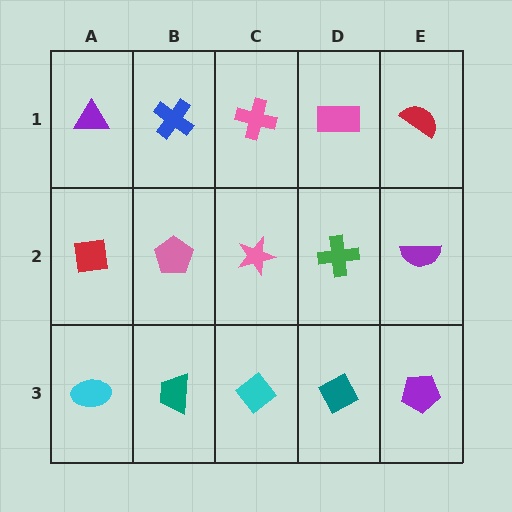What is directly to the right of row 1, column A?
A blue cross.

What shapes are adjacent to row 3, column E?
A purple semicircle (row 2, column E), a teal diamond (row 3, column D).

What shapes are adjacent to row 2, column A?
A purple triangle (row 1, column A), a cyan ellipse (row 3, column A), a pink pentagon (row 2, column B).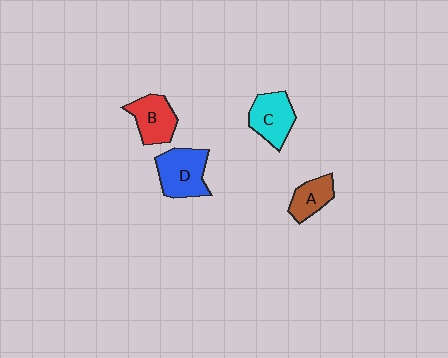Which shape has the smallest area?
Shape A (brown).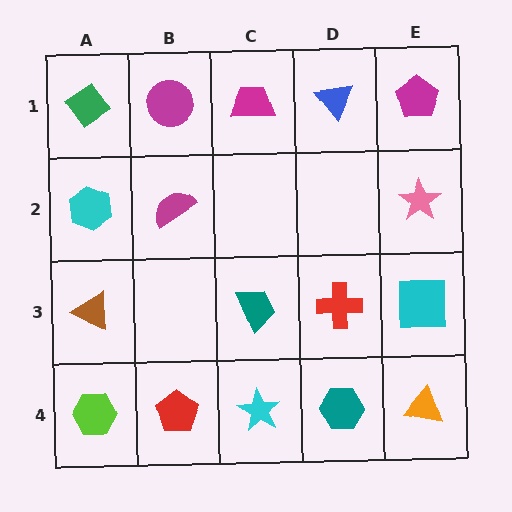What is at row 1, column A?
A green diamond.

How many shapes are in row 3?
4 shapes.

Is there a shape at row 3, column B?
No, that cell is empty.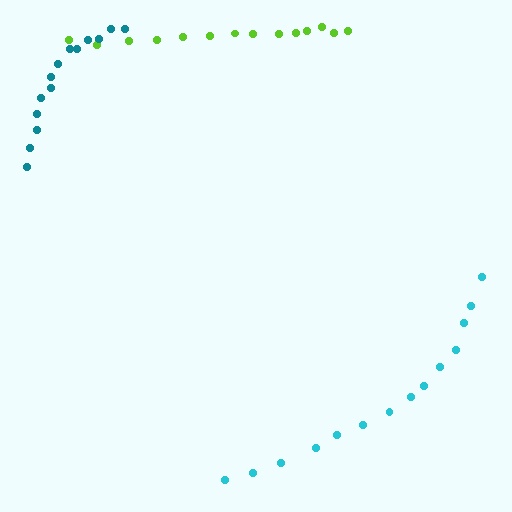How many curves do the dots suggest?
There are 3 distinct paths.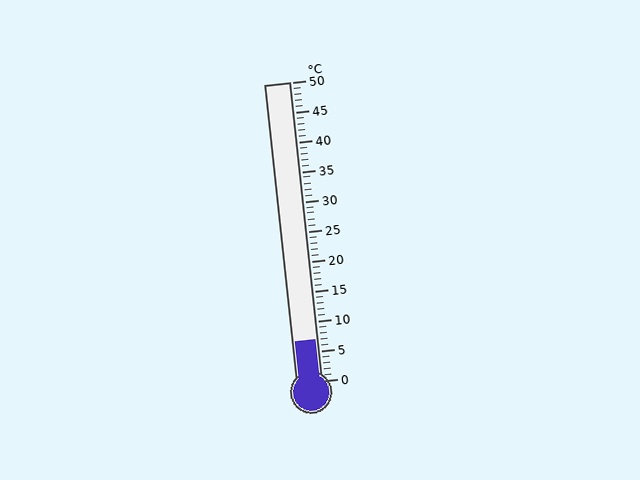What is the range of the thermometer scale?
The thermometer scale ranges from 0°C to 50°C.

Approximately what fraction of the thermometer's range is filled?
The thermometer is filled to approximately 15% of its range.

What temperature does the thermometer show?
The thermometer shows approximately 7°C.